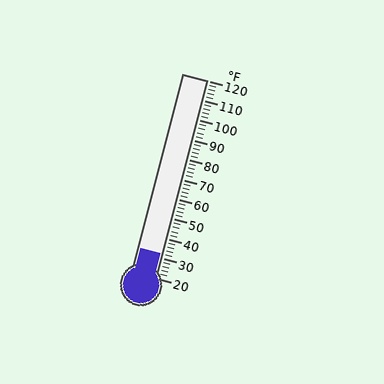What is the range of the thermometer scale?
The thermometer scale ranges from 20°F to 120°F.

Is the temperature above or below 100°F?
The temperature is below 100°F.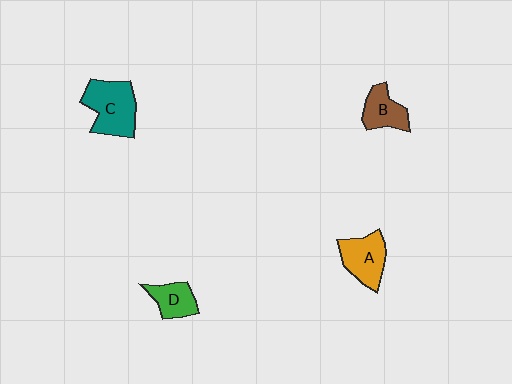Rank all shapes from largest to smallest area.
From largest to smallest: C (teal), A (orange), B (brown), D (green).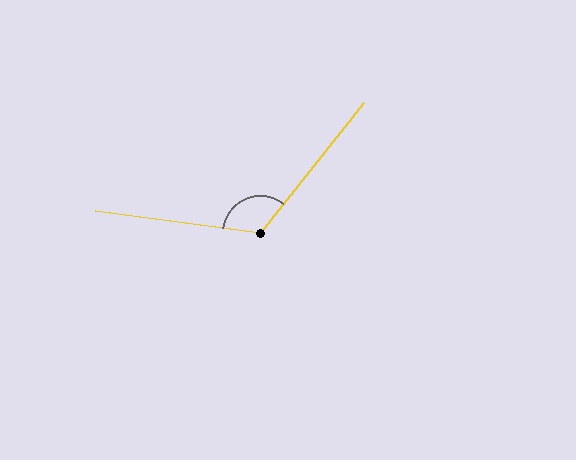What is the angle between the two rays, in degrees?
Approximately 121 degrees.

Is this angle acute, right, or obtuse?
It is obtuse.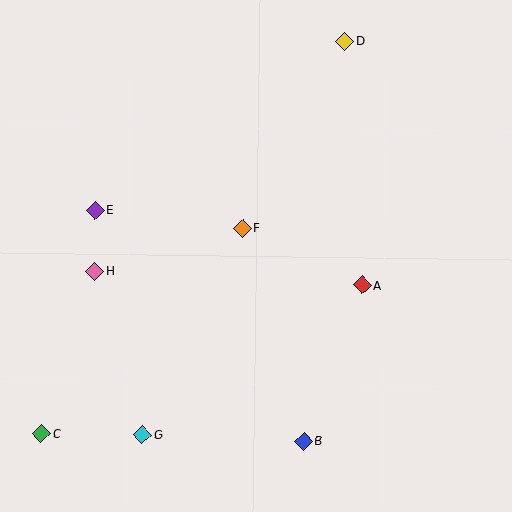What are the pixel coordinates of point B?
Point B is at (304, 441).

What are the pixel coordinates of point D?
Point D is at (345, 42).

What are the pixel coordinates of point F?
Point F is at (243, 228).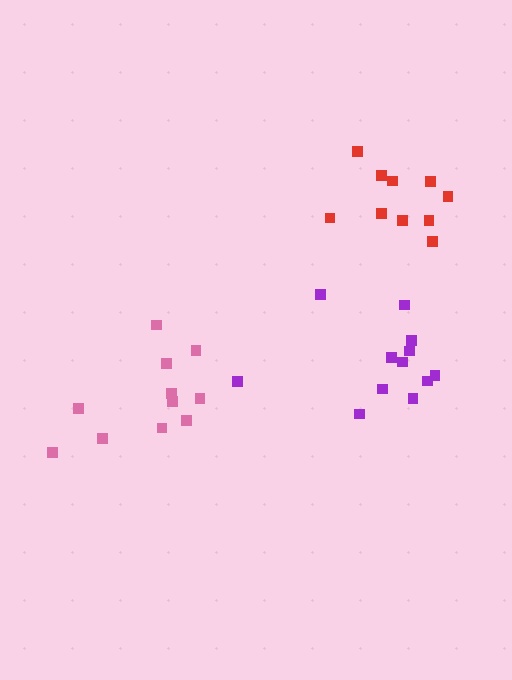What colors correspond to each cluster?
The clusters are colored: red, pink, purple.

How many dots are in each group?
Group 1: 10 dots, Group 2: 11 dots, Group 3: 12 dots (33 total).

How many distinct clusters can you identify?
There are 3 distinct clusters.